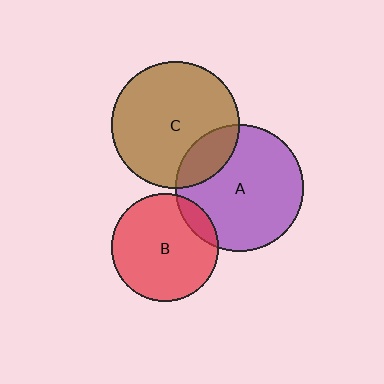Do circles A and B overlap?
Yes.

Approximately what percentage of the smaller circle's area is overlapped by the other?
Approximately 10%.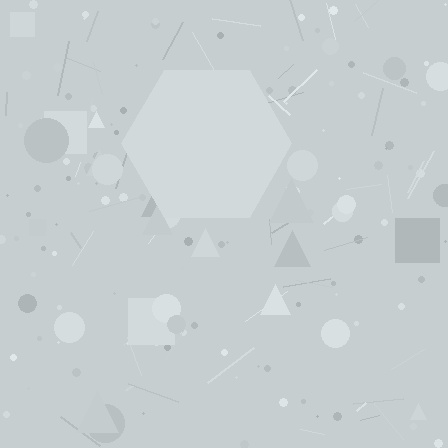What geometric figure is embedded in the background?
A hexagon is embedded in the background.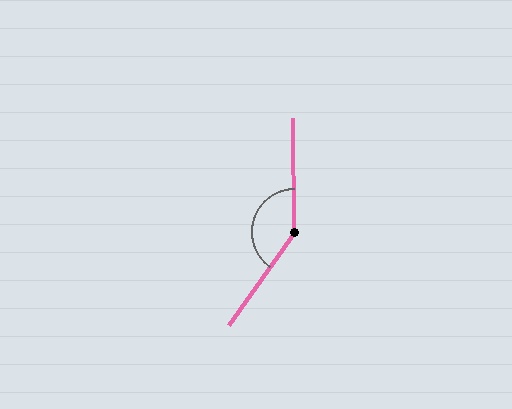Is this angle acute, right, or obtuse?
It is obtuse.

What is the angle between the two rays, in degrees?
Approximately 144 degrees.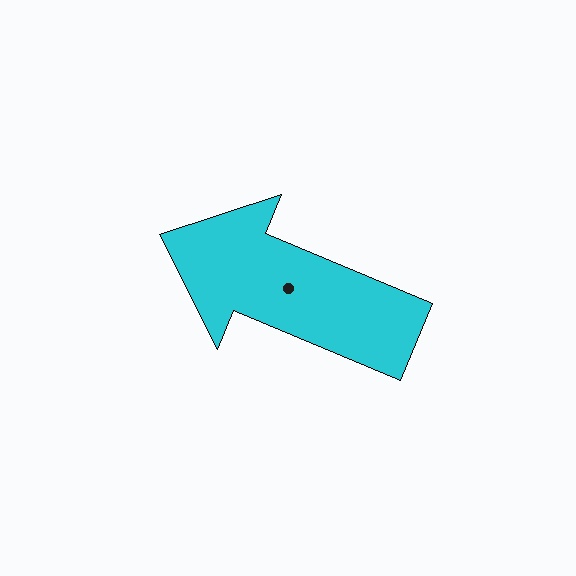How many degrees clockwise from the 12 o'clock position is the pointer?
Approximately 293 degrees.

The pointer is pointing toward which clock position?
Roughly 10 o'clock.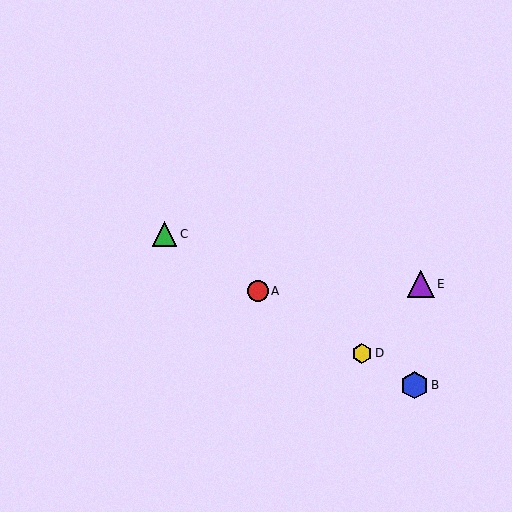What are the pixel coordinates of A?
Object A is at (258, 291).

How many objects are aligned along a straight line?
4 objects (A, B, C, D) are aligned along a straight line.